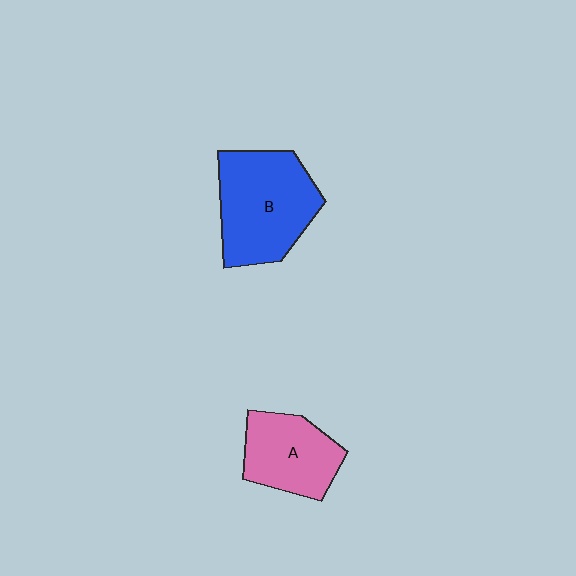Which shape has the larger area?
Shape B (blue).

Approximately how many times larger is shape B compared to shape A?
Approximately 1.5 times.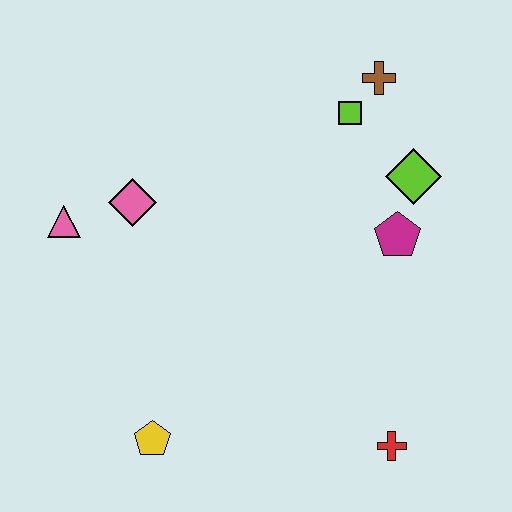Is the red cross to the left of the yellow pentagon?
No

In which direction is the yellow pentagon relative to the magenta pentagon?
The yellow pentagon is to the left of the magenta pentagon.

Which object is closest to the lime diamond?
The magenta pentagon is closest to the lime diamond.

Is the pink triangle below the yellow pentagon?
No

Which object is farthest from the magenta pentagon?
The pink triangle is farthest from the magenta pentagon.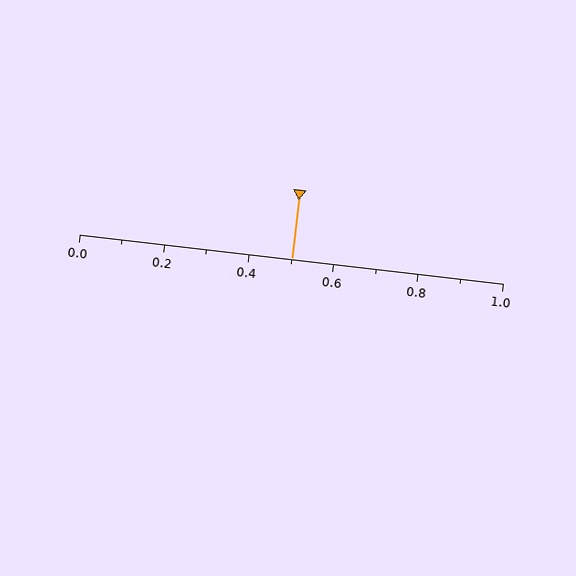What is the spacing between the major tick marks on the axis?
The major ticks are spaced 0.2 apart.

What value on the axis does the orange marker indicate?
The marker indicates approximately 0.5.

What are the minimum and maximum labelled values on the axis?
The axis runs from 0.0 to 1.0.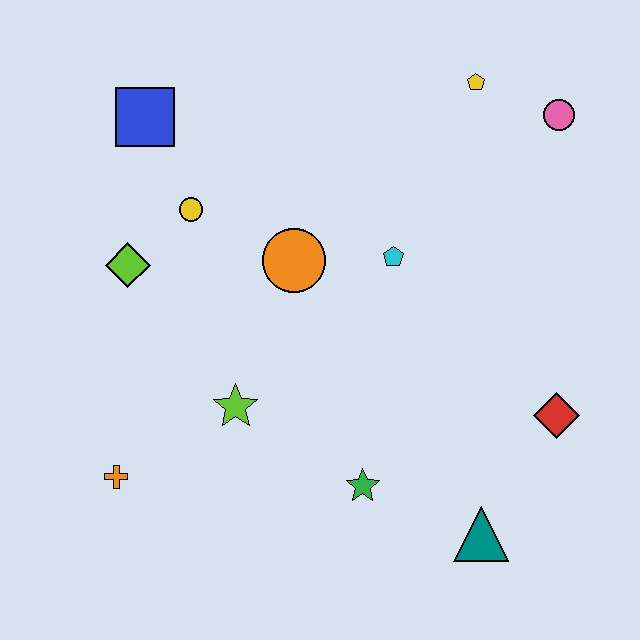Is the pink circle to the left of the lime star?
No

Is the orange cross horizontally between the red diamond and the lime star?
No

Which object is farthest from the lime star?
The pink circle is farthest from the lime star.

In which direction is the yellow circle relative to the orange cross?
The yellow circle is above the orange cross.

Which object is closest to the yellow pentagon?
The pink circle is closest to the yellow pentagon.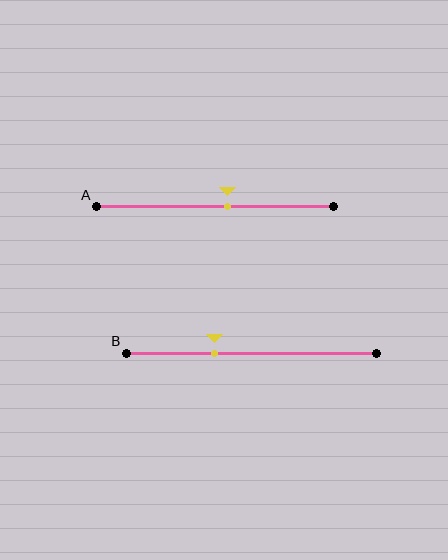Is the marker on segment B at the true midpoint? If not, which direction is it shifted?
No, the marker on segment B is shifted to the left by about 15% of the segment length.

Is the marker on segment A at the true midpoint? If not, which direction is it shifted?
No, the marker on segment A is shifted to the right by about 5% of the segment length.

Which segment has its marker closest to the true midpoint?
Segment A has its marker closest to the true midpoint.